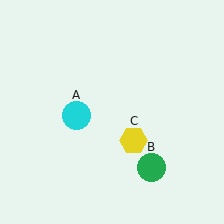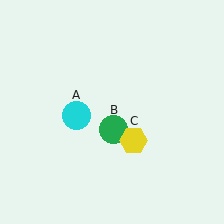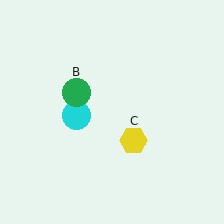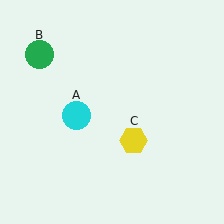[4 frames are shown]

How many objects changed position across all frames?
1 object changed position: green circle (object B).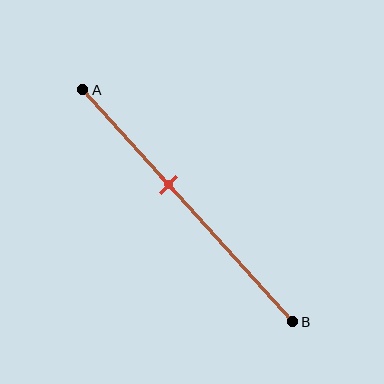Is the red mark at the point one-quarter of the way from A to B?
No, the mark is at about 40% from A, not at the 25% one-quarter point.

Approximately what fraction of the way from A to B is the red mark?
The red mark is approximately 40% of the way from A to B.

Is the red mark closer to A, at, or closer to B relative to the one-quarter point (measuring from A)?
The red mark is closer to point B than the one-quarter point of segment AB.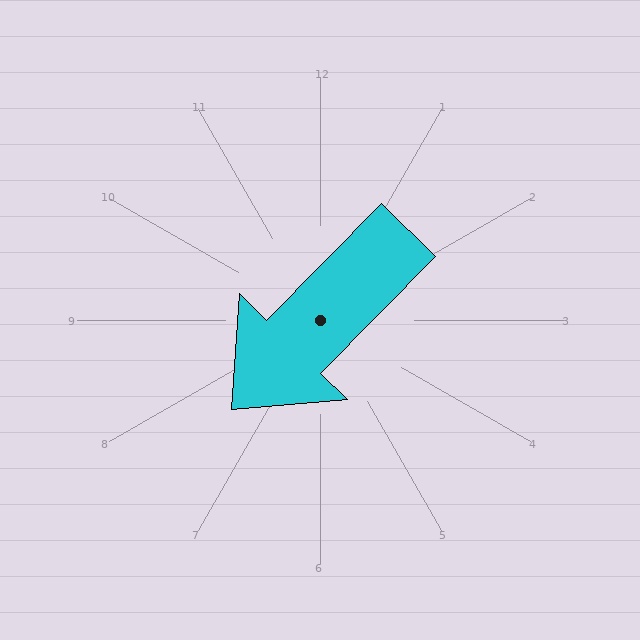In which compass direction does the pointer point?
Southwest.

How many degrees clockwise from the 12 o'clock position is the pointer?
Approximately 225 degrees.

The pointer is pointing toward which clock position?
Roughly 7 o'clock.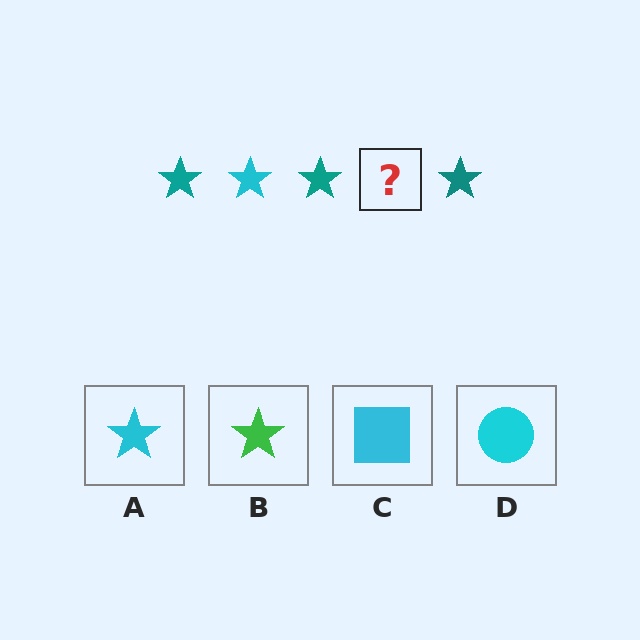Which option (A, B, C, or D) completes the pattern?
A.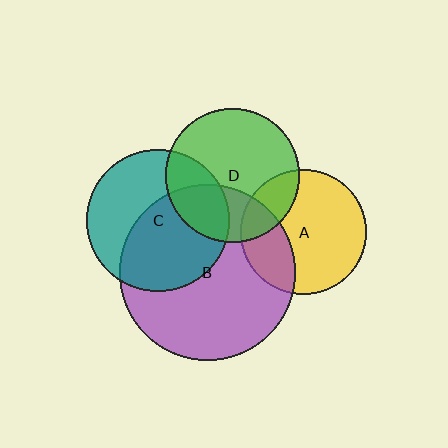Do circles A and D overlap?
Yes.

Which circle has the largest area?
Circle B (purple).